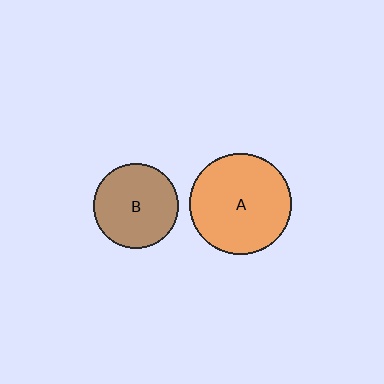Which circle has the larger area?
Circle A (orange).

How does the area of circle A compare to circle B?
Approximately 1.4 times.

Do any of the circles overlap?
No, none of the circles overlap.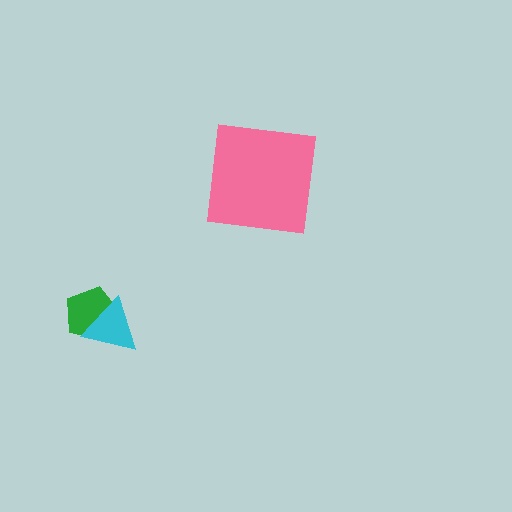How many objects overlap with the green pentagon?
1 object overlaps with the green pentagon.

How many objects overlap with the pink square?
0 objects overlap with the pink square.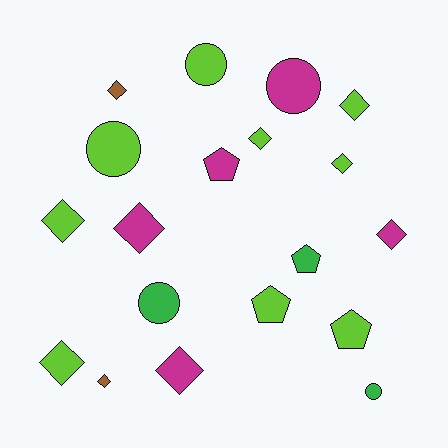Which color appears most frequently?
Lime, with 9 objects.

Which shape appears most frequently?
Diamond, with 10 objects.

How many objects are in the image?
There are 19 objects.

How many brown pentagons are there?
There are no brown pentagons.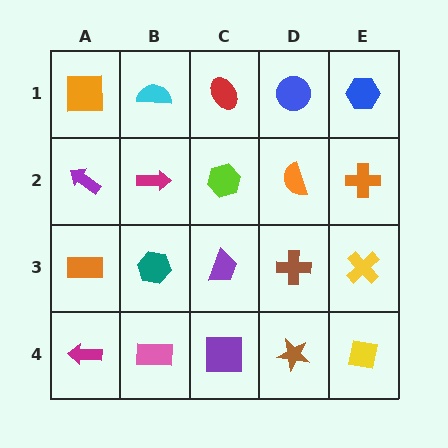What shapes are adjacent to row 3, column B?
A magenta arrow (row 2, column B), a pink rectangle (row 4, column B), an orange rectangle (row 3, column A), a purple trapezoid (row 3, column C).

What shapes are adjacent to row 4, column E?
A yellow cross (row 3, column E), a brown star (row 4, column D).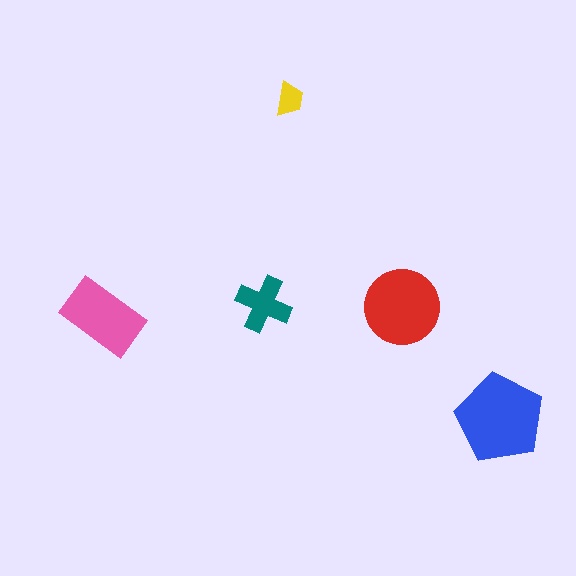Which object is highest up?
The yellow trapezoid is topmost.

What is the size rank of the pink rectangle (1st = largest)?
3rd.